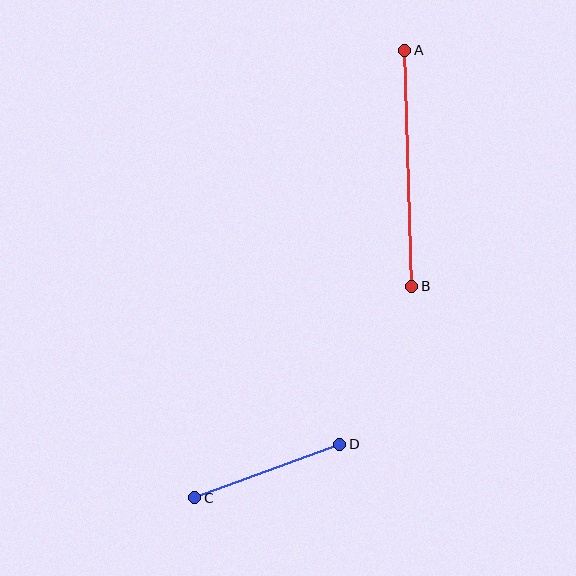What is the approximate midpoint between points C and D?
The midpoint is at approximately (267, 471) pixels.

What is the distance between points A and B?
The distance is approximately 236 pixels.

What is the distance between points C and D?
The distance is approximately 155 pixels.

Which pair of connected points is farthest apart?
Points A and B are farthest apart.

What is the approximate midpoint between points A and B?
The midpoint is at approximately (408, 168) pixels.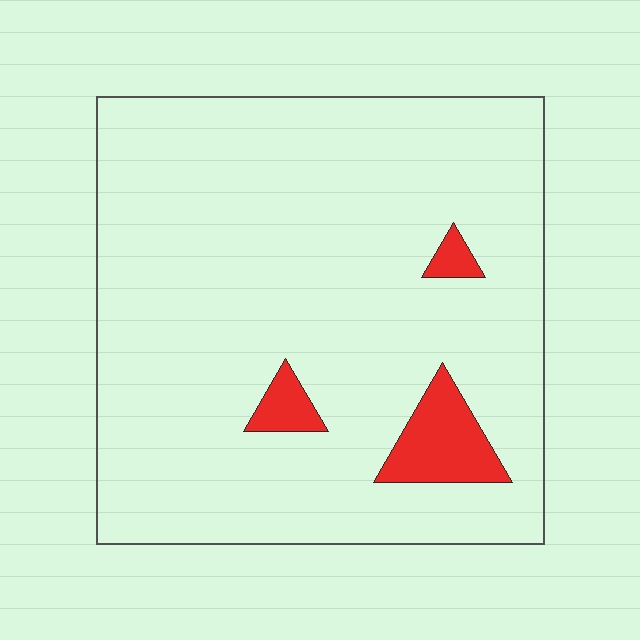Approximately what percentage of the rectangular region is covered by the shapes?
Approximately 5%.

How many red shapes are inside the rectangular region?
3.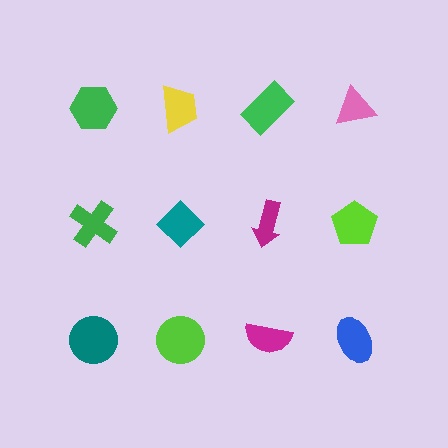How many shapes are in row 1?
4 shapes.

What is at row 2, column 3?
A magenta arrow.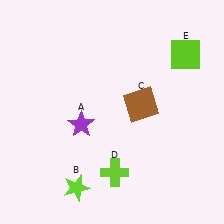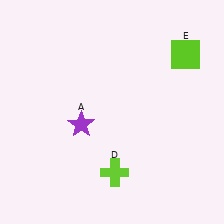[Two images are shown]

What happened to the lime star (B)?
The lime star (B) was removed in Image 2. It was in the bottom-left area of Image 1.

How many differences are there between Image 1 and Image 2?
There are 2 differences between the two images.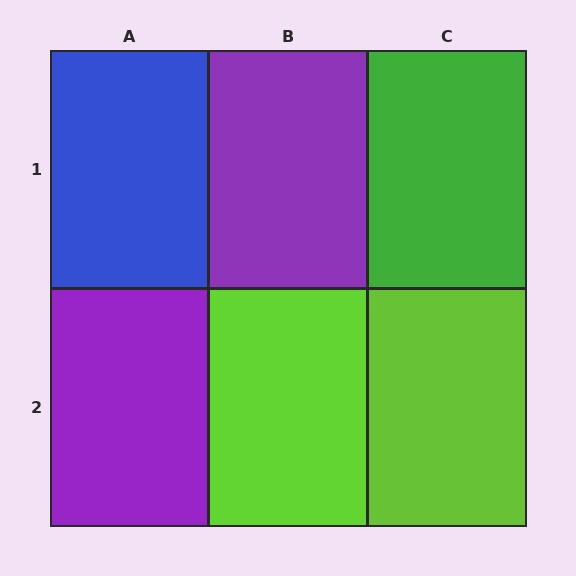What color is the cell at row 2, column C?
Lime.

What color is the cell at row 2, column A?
Purple.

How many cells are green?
1 cell is green.